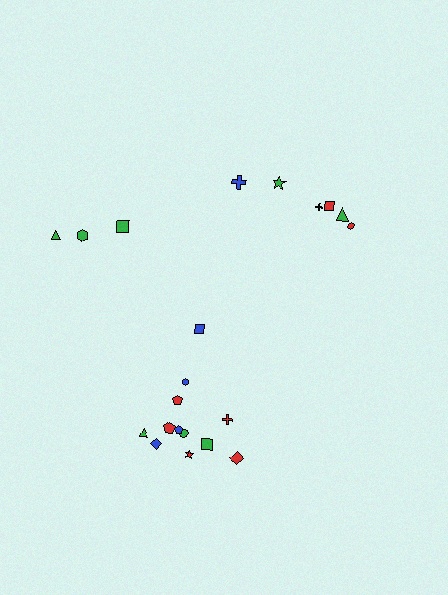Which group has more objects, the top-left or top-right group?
The top-right group.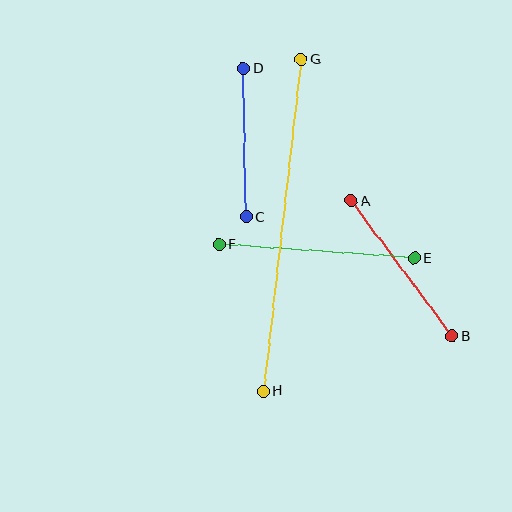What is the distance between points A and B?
The distance is approximately 169 pixels.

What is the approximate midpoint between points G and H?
The midpoint is at approximately (282, 225) pixels.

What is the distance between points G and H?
The distance is approximately 334 pixels.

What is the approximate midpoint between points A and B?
The midpoint is at approximately (402, 269) pixels.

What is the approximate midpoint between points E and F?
The midpoint is at approximately (316, 251) pixels.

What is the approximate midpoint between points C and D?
The midpoint is at approximately (245, 143) pixels.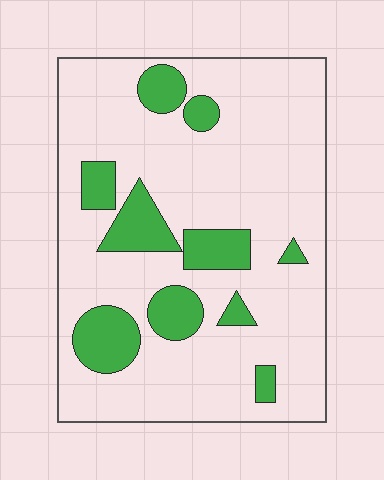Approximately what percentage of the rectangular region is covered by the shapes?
Approximately 20%.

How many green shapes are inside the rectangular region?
10.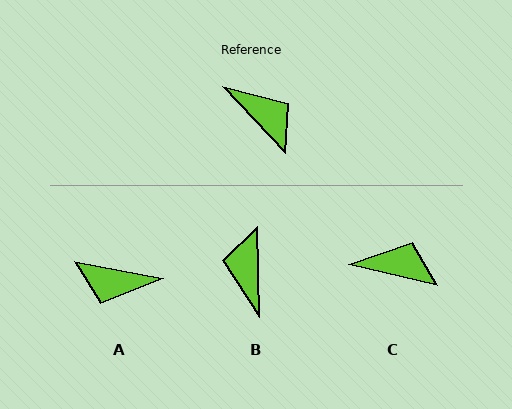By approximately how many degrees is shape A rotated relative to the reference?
Approximately 144 degrees clockwise.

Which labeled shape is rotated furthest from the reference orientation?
A, about 144 degrees away.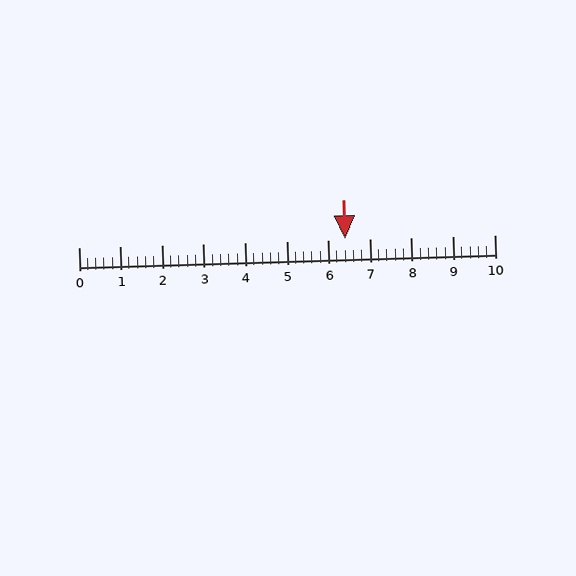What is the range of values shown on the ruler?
The ruler shows values from 0 to 10.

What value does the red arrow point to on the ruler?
The red arrow points to approximately 6.4.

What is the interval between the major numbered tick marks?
The major tick marks are spaced 1 units apart.